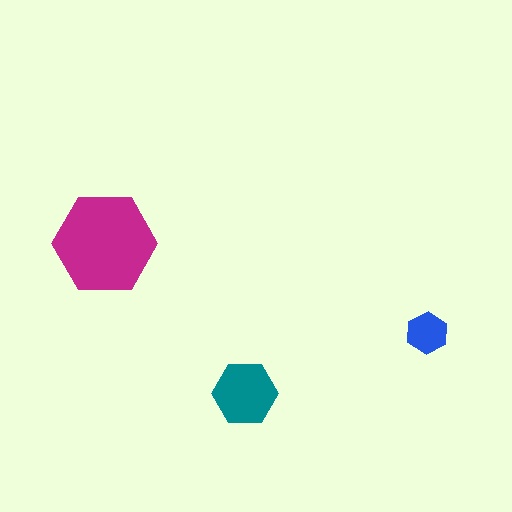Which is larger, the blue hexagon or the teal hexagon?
The teal one.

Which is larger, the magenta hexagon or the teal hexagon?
The magenta one.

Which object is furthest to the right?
The blue hexagon is rightmost.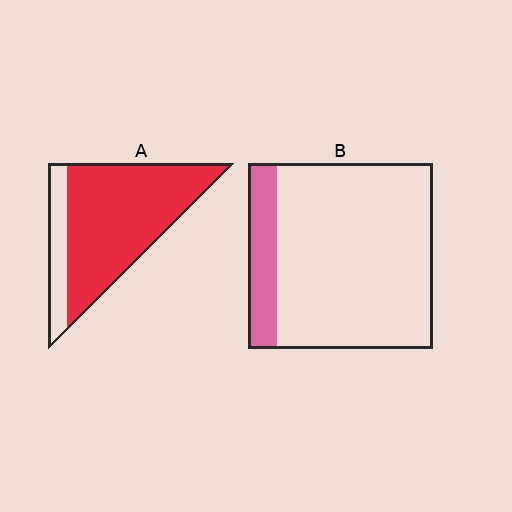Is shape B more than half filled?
No.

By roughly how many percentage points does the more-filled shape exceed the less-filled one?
By roughly 65 percentage points (A over B).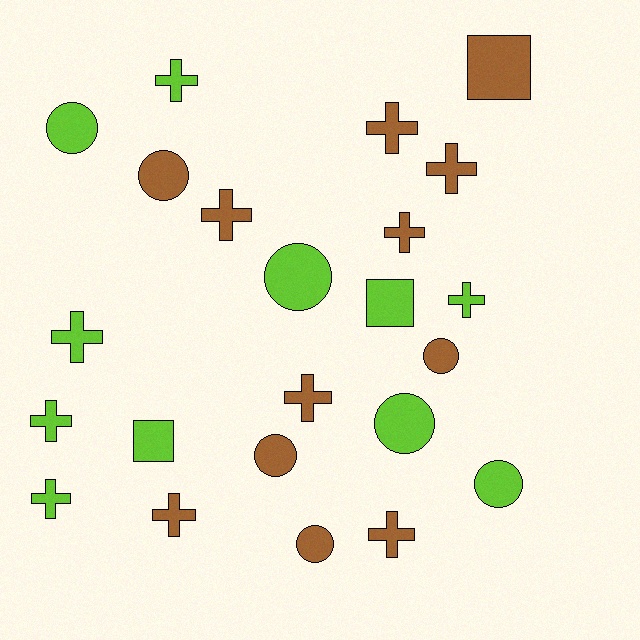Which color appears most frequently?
Brown, with 12 objects.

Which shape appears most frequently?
Cross, with 12 objects.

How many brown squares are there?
There is 1 brown square.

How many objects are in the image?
There are 23 objects.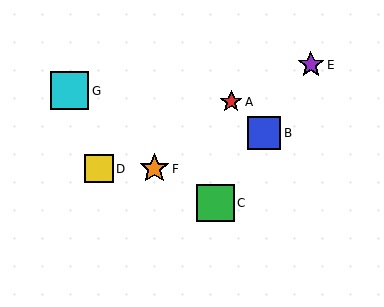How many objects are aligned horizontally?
2 objects (D, F) are aligned horizontally.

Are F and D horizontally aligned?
Yes, both are at y≈169.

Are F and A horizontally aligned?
No, F is at y≈169 and A is at y≈102.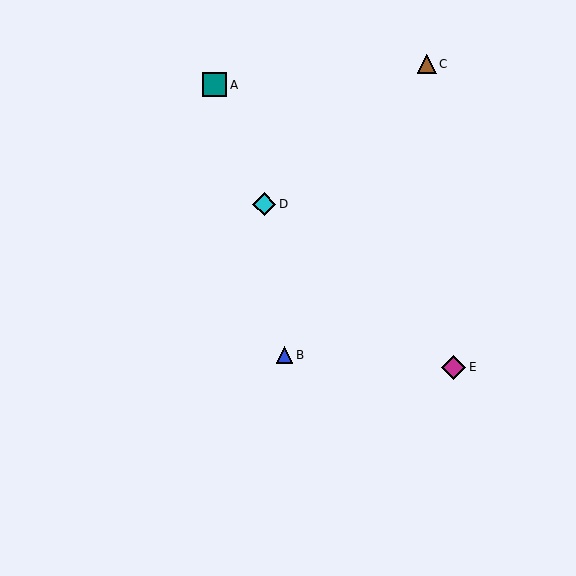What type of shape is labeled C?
Shape C is a brown triangle.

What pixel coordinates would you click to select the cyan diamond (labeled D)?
Click at (264, 204) to select the cyan diamond D.